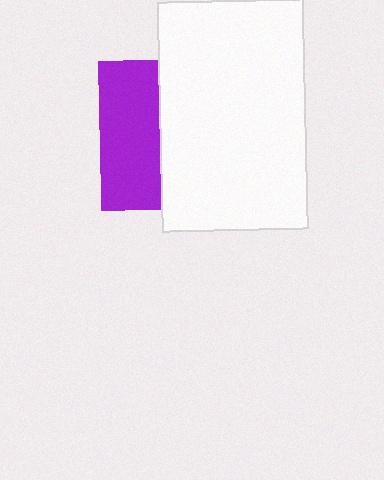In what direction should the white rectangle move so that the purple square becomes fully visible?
The white rectangle should move right. That is the shortest direction to clear the overlap and leave the purple square fully visible.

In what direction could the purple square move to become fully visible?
The purple square could move left. That would shift it out from behind the white rectangle entirely.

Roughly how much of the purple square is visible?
A small part of it is visible (roughly 40%).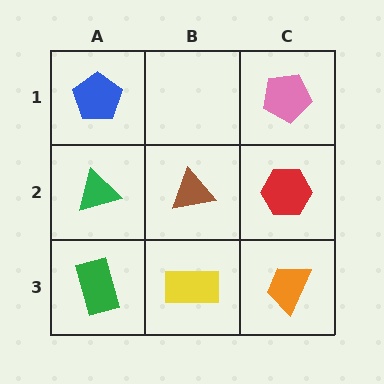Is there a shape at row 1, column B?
No, that cell is empty.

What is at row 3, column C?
An orange trapezoid.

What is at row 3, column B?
A yellow rectangle.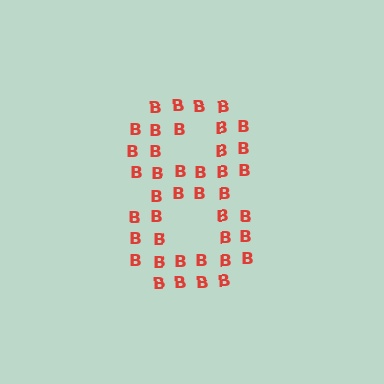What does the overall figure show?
The overall figure shows the digit 8.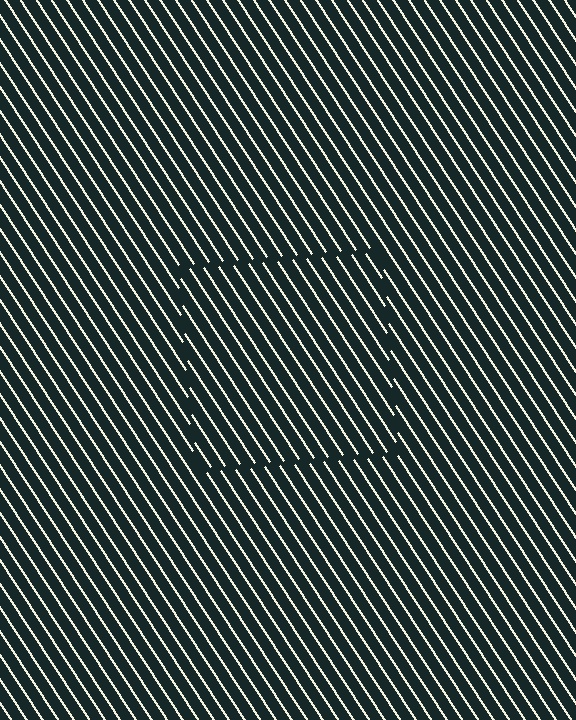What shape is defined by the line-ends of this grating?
An illusory square. The interior of the shape contains the same grating, shifted by half a period — the contour is defined by the phase discontinuity where line-ends from the inner and outer gratings abut.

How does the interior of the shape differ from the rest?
The interior of the shape contains the same grating, shifted by half a period — the contour is defined by the phase discontinuity where line-ends from the inner and outer gratings abut.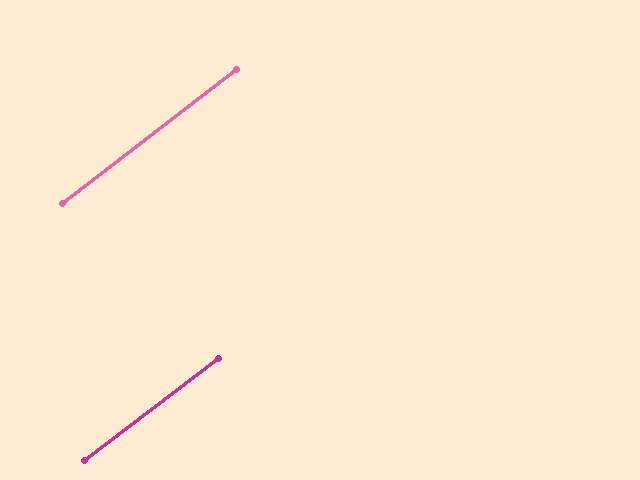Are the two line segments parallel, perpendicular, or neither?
Parallel — their directions differ by only 0.6°.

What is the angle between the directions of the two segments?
Approximately 1 degree.